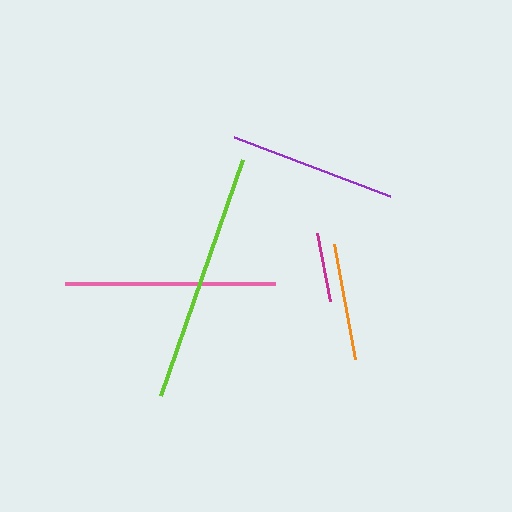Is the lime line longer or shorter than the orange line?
The lime line is longer than the orange line.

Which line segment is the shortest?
The magenta line is the shortest at approximately 69 pixels.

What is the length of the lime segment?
The lime segment is approximately 250 pixels long.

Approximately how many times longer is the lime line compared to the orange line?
The lime line is approximately 2.1 times the length of the orange line.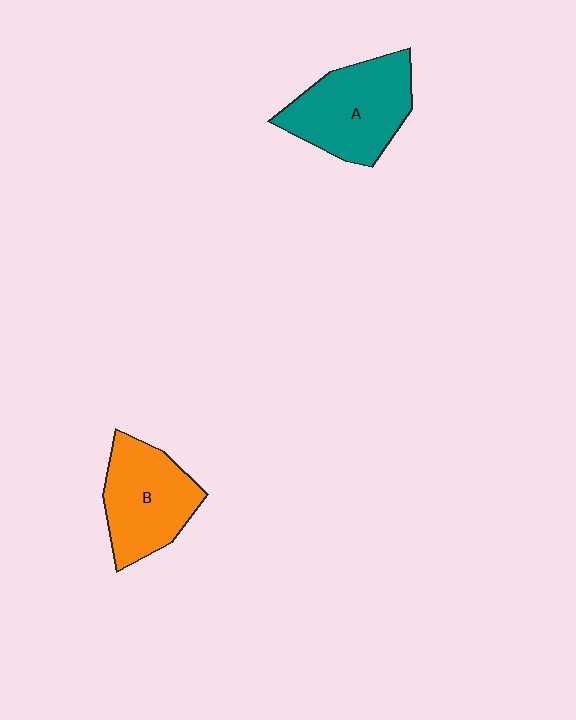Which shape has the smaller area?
Shape B (orange).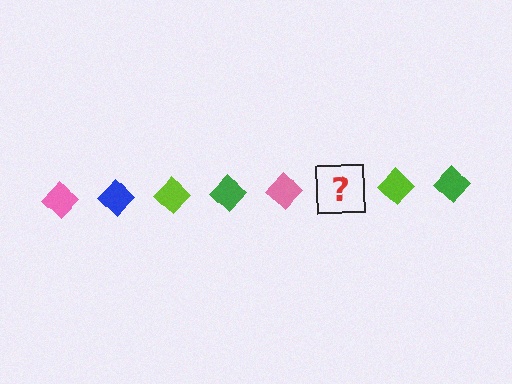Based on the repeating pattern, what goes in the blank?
The blank should be a blue diamond.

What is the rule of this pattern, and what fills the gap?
The rule is that the pattern cycles through pink, blue, lime, green diamonds. The gap should be filled with a blue diamond.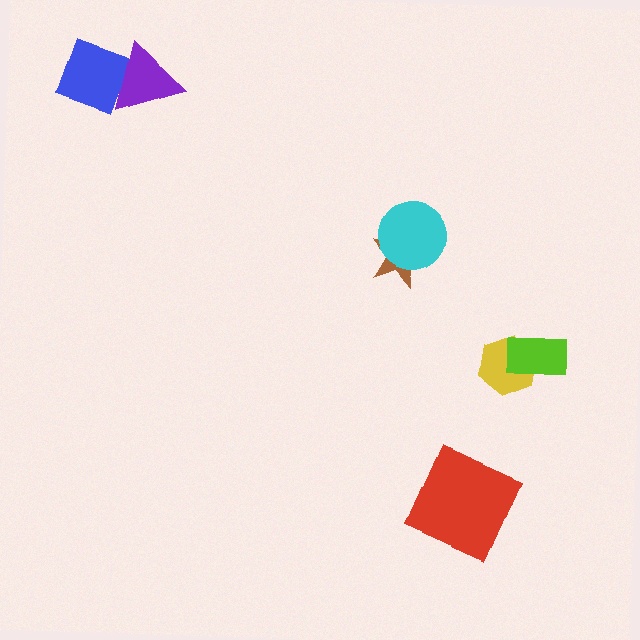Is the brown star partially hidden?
Yes, it is partially covered by another shape.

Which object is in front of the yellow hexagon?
The lime rectangle is in front of the yellow hexagon.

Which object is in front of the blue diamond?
The purple triangle is in front of the blue diamond.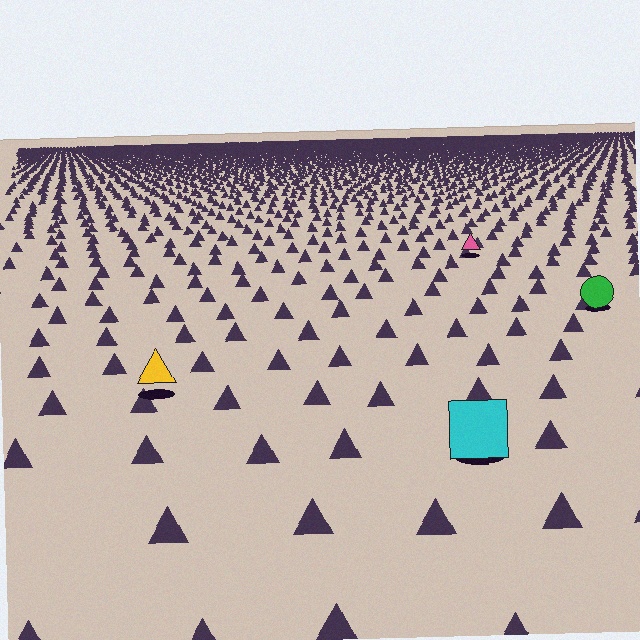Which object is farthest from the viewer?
The pink triangle is farthest from the viewer. It appears smaller and the ground texture around it is denser.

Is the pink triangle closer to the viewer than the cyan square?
No. The cyan square is closer — you can tell from the texture gradient: the ground texture is coarser near it.